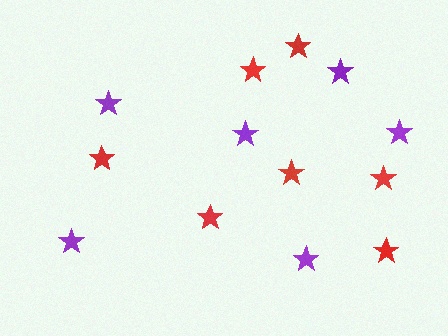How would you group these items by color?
There are 2 groups: one group of red stars (7) and one group of purple stars (6).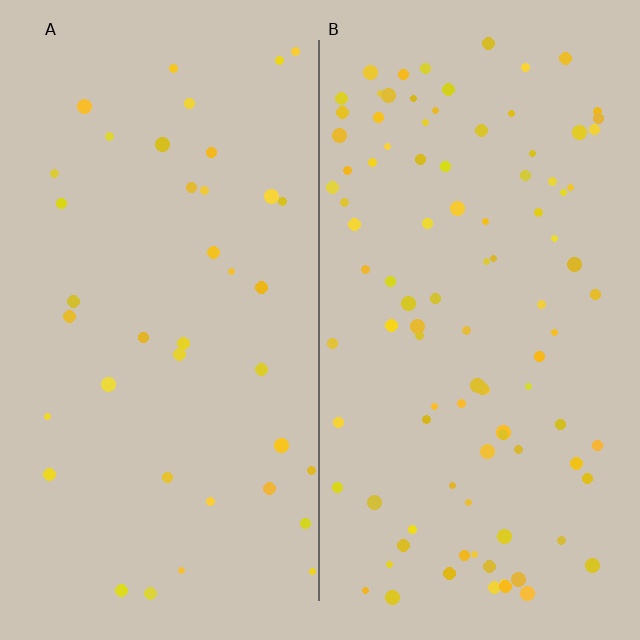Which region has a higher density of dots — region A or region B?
B (the right).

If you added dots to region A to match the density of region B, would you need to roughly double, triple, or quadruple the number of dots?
Approximately triple.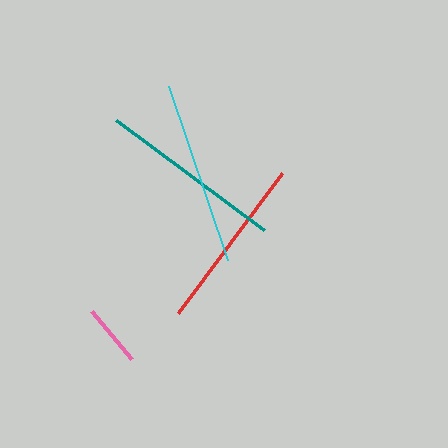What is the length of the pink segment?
The pink segment is approximately 63 pixels long.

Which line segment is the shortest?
The pink line is the shortest at approximately 63 pixels.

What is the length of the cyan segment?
The cyan segment is approximately 184 pixels long.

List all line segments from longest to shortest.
From longest to shortest: teal, cyan, red, pink.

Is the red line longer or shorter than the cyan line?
The cyan line is longer than the red line.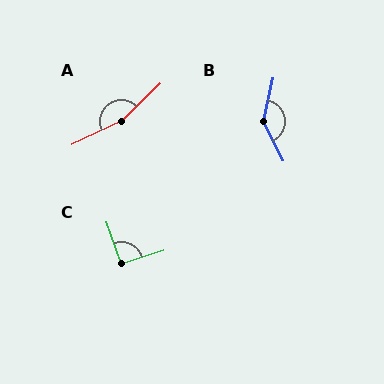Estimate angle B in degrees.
Approximately 141 degrees.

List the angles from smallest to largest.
C (92°), B (141°), A (160°).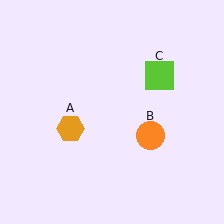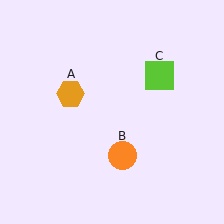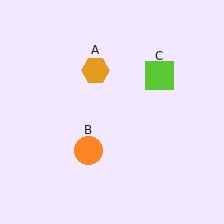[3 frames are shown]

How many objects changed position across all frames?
2 objects changed position: orange hexagon (object A), orange circle (object B).